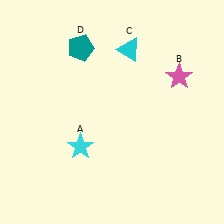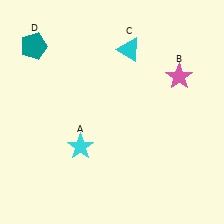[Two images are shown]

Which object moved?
The teal pentagon (D) moved left.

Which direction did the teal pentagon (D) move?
The teal pentagon (D) moved left.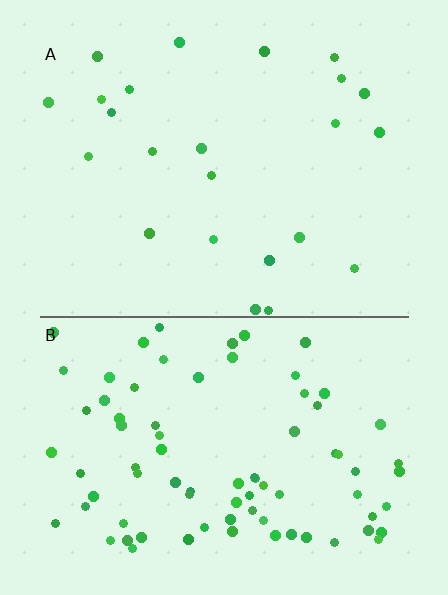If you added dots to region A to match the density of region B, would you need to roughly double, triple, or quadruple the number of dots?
Approximately triple.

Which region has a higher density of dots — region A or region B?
B (the bottom).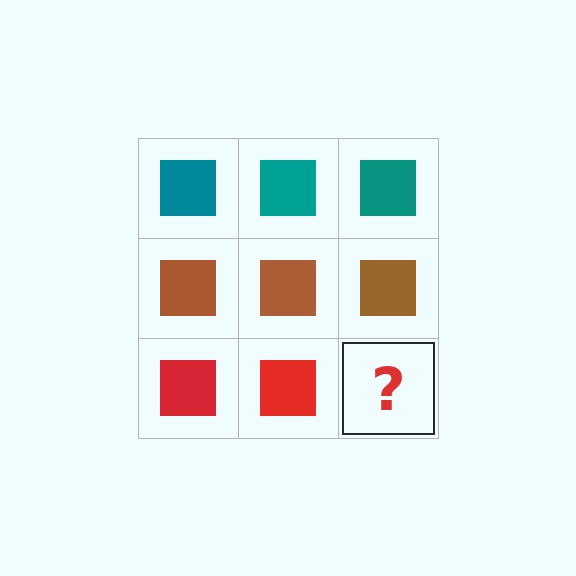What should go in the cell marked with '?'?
The missing cell should contain a red square.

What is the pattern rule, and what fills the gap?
The rule is that each row has a consistent color. The gap should be filled with a red square.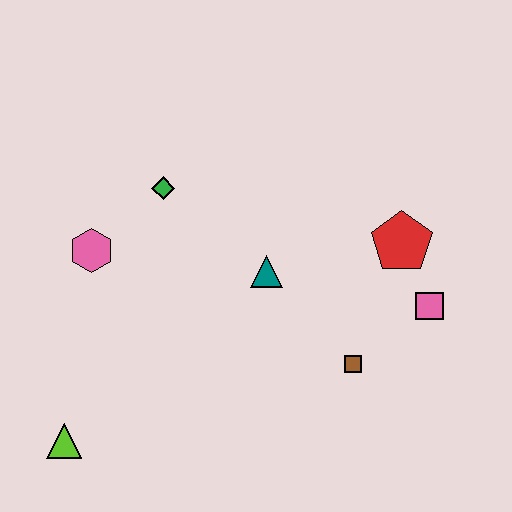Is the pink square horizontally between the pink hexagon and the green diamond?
No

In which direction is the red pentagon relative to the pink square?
The red pentagon is above the pink square.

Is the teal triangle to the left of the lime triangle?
No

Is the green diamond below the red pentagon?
No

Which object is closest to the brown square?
The pink square is closest to the brown square.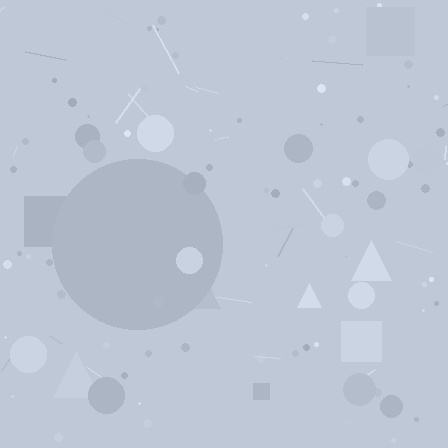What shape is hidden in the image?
A circle is hidden in the image.